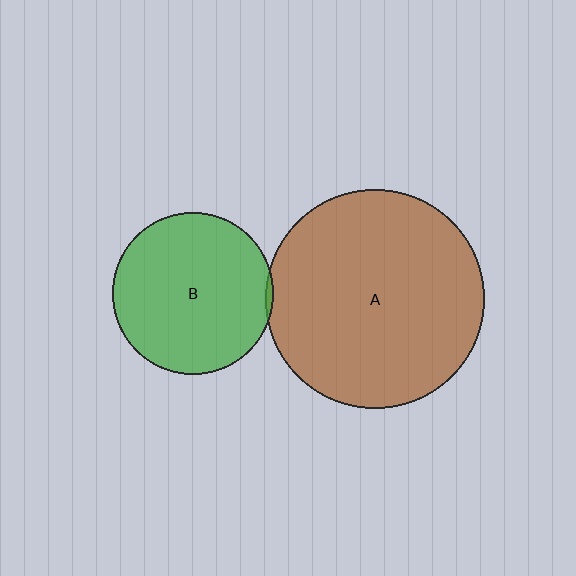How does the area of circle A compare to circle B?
Approximately 1.8 times.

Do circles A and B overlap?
Yes.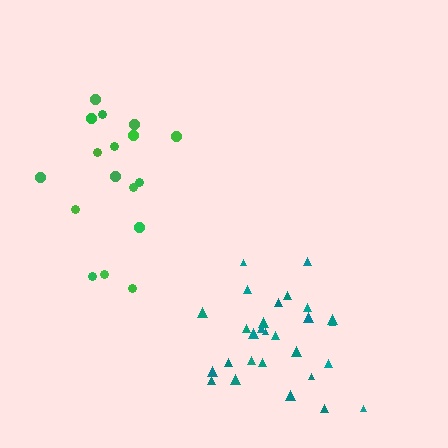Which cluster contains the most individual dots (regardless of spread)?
Teal (28).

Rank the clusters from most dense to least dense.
teal, green.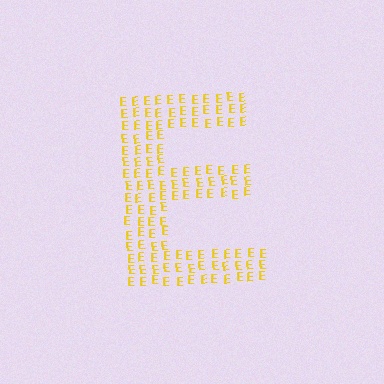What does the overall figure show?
The overall figure shows the letter E.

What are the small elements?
The small elements are letter E's.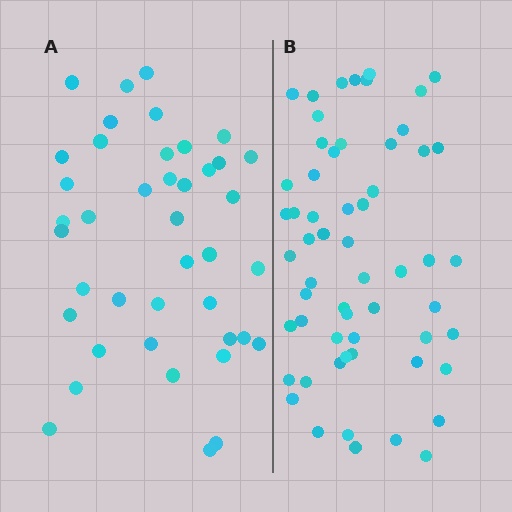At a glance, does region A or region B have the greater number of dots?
Region B (the right region) has more dots.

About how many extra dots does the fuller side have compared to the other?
Region B has approximately 15 more dots than region A.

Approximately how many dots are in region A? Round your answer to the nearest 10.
About 40 dots. (The exact count is 41, which rounds to 40.)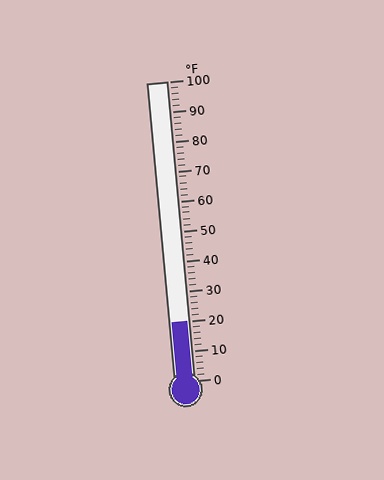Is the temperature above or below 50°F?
The temperature is below 50°F.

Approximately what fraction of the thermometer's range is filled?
The thermometer is filled to approximately 20% of its range.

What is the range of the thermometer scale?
The thermometer scale ranges from 0°F to 100°F.